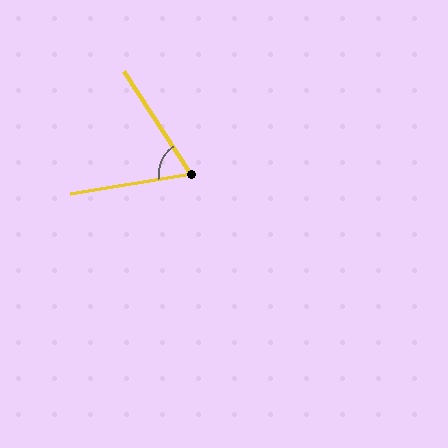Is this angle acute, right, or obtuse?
It is acute.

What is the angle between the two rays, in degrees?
Approximately 66 degrees.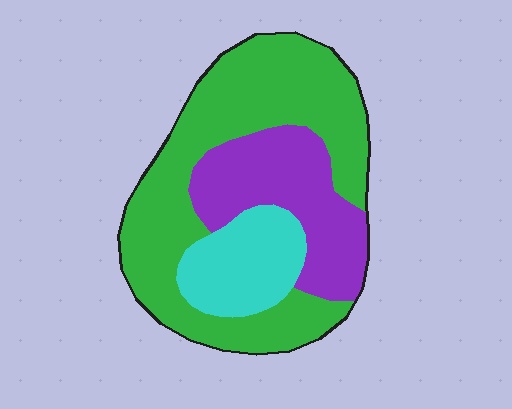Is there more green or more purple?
Green.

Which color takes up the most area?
Green, at roughly 55%.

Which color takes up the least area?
Cyan, at roughly 15%.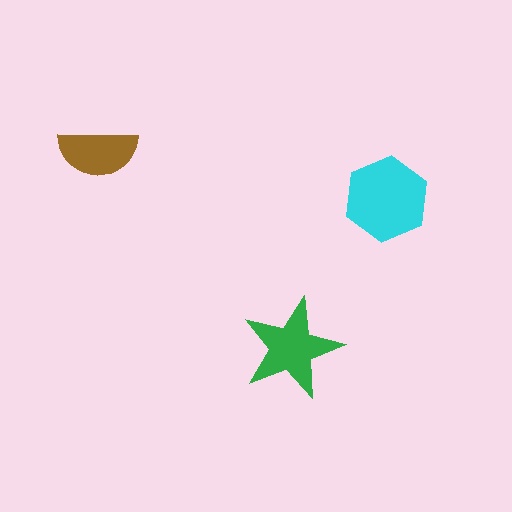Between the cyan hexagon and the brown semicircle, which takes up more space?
The cyan hexagon.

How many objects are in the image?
There are 3 objects in the image.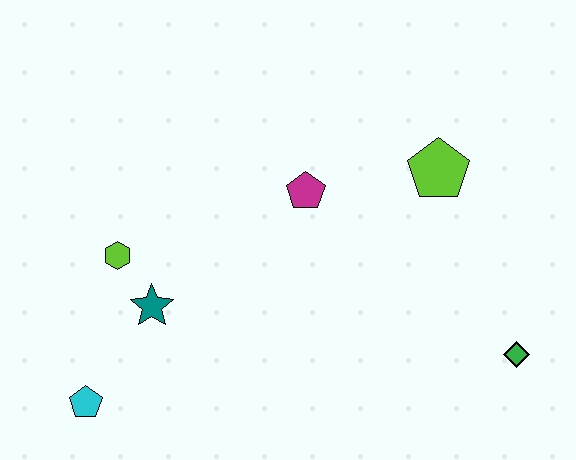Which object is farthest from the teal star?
The green diamond is farthest from the teal star.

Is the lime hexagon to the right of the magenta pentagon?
No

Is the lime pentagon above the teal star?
Yes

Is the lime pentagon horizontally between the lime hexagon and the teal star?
No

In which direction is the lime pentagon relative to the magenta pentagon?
The lime pentagon is to the right of the magenta pentagon.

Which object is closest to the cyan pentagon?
The teal star is closest to the cyan pentagon.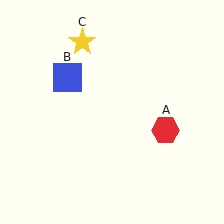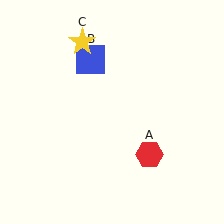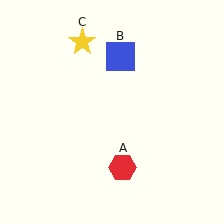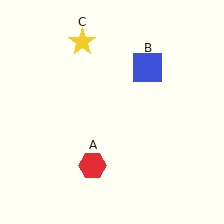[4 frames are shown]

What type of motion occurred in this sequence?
The red hexagon (object A), blue square (object B) rotated clockwise around the center of the scene.